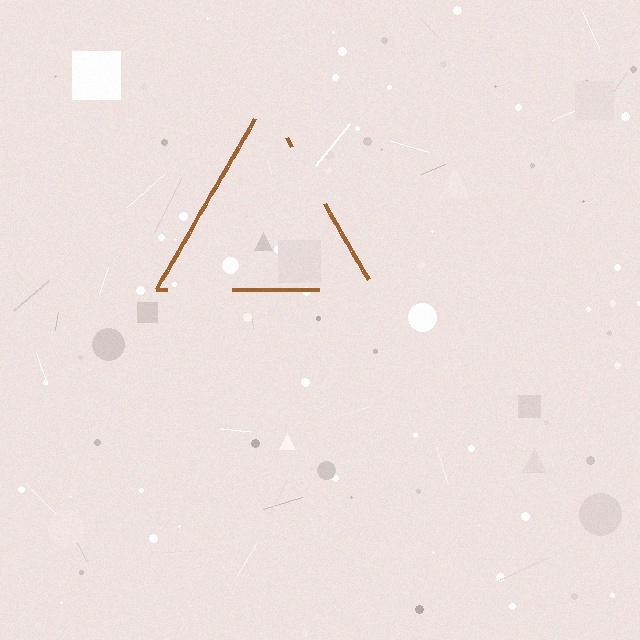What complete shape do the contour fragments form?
The contour fragments form a triangle.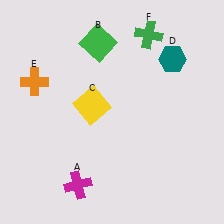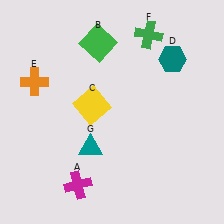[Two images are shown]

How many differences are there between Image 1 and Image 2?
There is 1 difference between the two images.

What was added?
A teal triangle (G) was added in Image 2.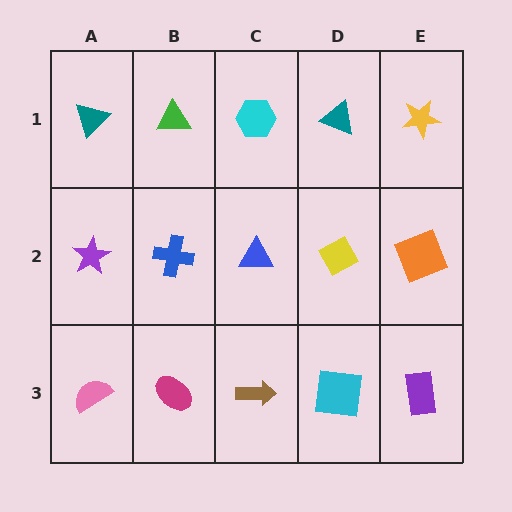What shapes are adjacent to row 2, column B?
A green triangle (row 1, column B), a magenta ellipse (row 3, column B), a purple star (row 2, column A), a blue triangle (row 2, column C).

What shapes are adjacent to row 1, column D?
A yellow diamond (row 2, column D), a cyan hexagon (row 1, column C), a yellow star (row 1, column E).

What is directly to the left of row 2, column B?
A purple star.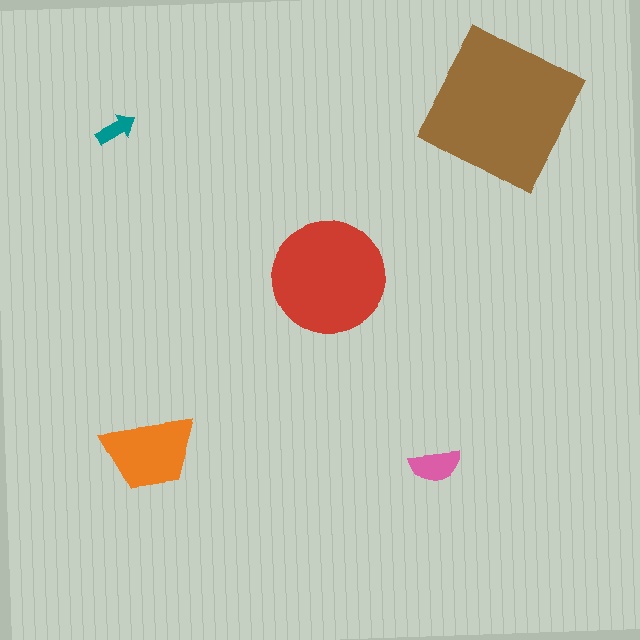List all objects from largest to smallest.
The brown square, the red circle, the orange trapezoid, the pink semicircle, the teal arrow.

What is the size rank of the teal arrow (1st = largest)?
5th.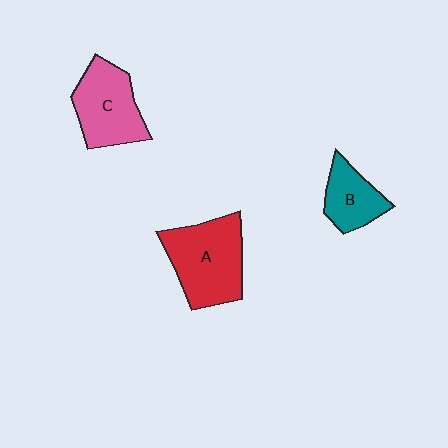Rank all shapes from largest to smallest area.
From largest to smallest: A (red), C (pink), B (teal).